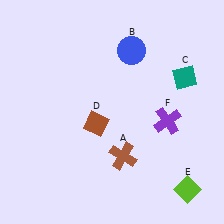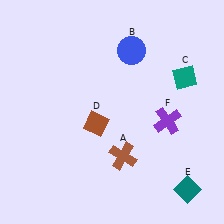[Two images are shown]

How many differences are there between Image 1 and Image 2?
There is 1 difference between the two images.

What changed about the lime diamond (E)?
In Image 1, E is lime. In Image 2, it changed to teal.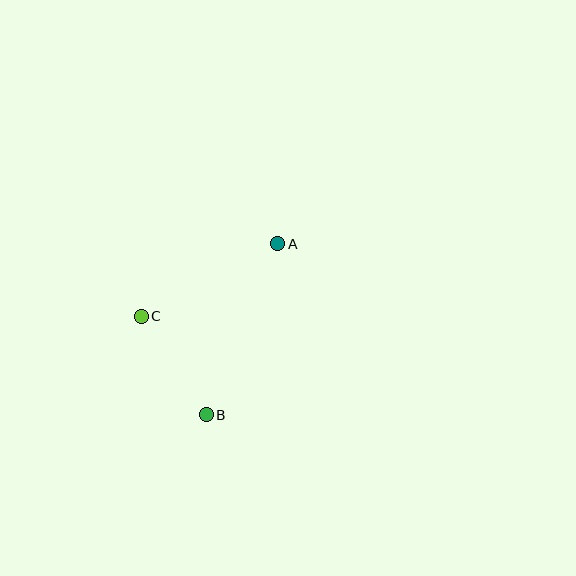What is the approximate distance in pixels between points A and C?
The distance between A and C is approximately 155 pixels.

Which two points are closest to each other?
Points B and C are closest to each other.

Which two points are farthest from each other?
Points A and B are farthest from each other.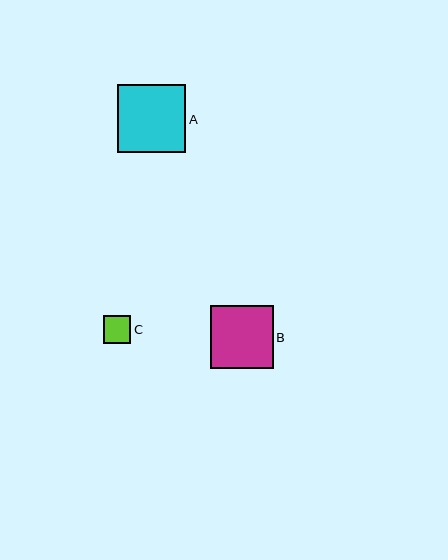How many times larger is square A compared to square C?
Square A is approximately 2.5 times the size of square C.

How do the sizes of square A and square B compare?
Square A and square B are approximately the same size.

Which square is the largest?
Square A is the largest with a size of approximately 69 pixels.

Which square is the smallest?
Square C is the smallest with a size of approximately 28 pixels.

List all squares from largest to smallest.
From largest to smallest: A, B, C.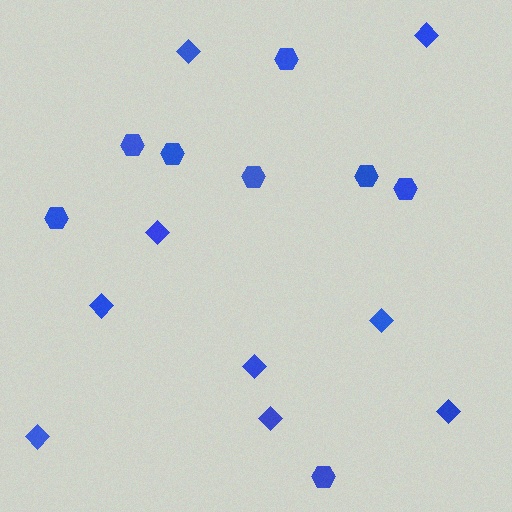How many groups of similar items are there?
There are 2 groups: one group of hexagons (8) and one group of diamonds (9).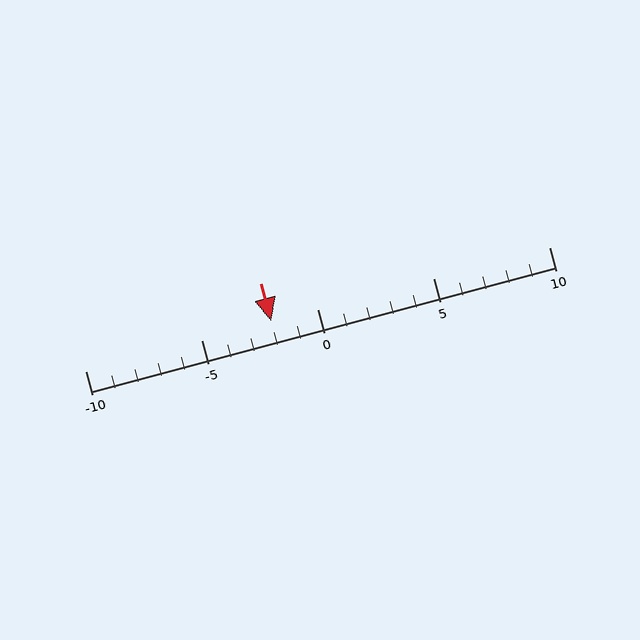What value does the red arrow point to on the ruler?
The red arrow points to approximately -2.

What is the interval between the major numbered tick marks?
The major tick marks are spaced 5 units apart.